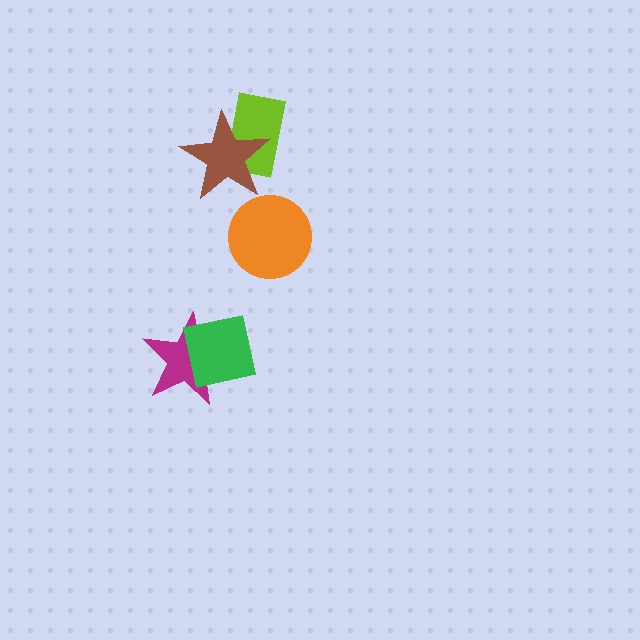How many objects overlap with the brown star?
1 object overlaps with the brown star.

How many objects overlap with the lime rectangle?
1 object overlaps with the lime rectangle.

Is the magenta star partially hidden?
Yes, it is partially covered by another shape.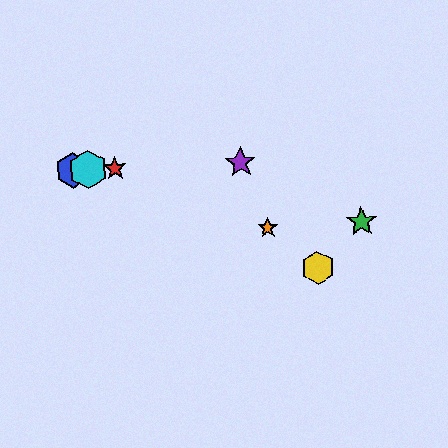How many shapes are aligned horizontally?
4 shapes (the red star, the blue hexagon, the purple star, the cyan hexagon) are aligned horizontally.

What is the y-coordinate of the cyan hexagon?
The cyan hexagon is at y≈169.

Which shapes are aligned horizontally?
The red star, the blue hexagon, the purple star, the cyan hexagon are aligned horizontally.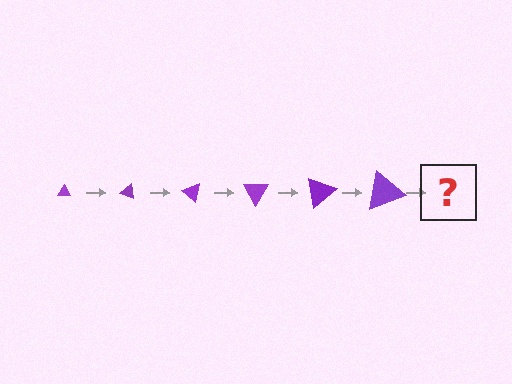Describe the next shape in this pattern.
It should be a triangle, larger than the previous one and rotated 120 degrees from the start.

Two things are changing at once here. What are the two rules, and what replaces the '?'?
The two rules are that the triangle grows larger each step and it rotates 20 degrees each step. The '?' should be a triangle, larger than the previous one and rotated 120 degrees from the start.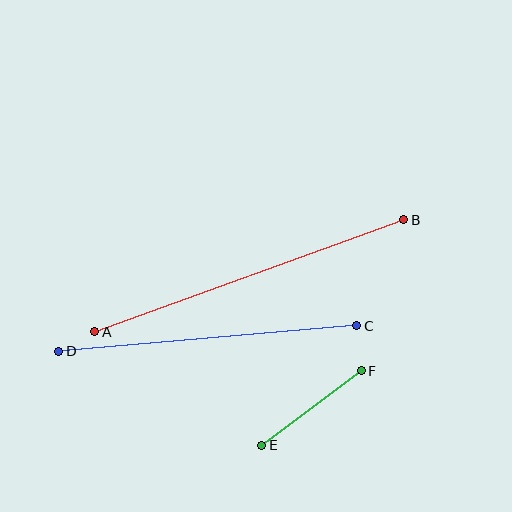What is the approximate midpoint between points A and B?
The midpoint is at approximately (249, 276) pixels.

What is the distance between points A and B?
The distance is approximately 329 pixels.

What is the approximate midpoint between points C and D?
The midpoint is at approximately (208, 339) pixels.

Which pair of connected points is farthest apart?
Points A and B are farthest apart.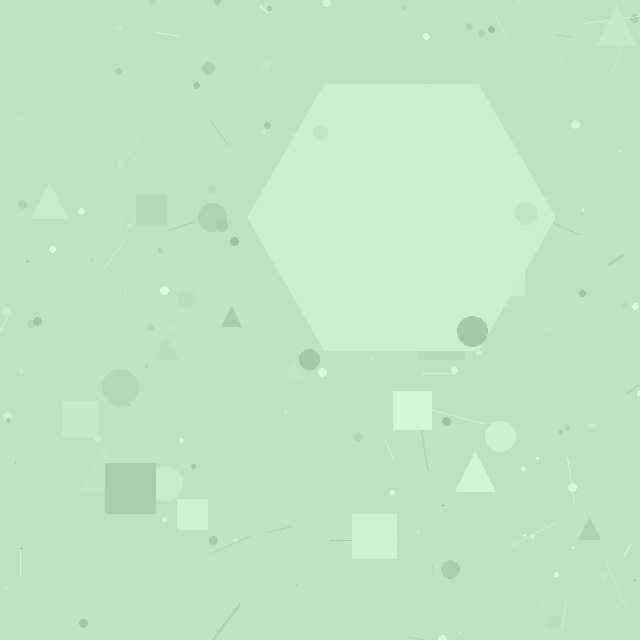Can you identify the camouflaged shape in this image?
The camouflaged shape is a hexagon.